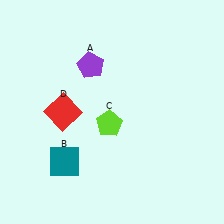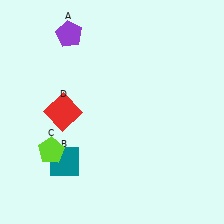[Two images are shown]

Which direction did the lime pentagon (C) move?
The lime pentagon (C) moved left.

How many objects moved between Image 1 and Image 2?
2 objects moved between the two images.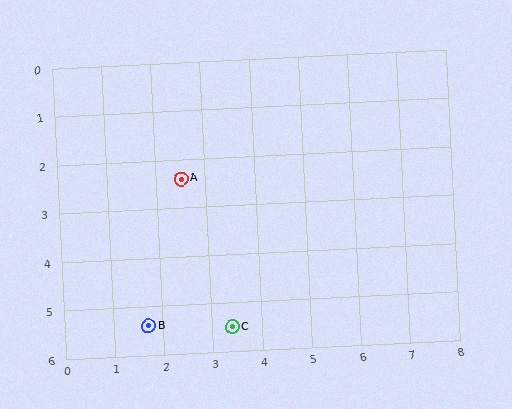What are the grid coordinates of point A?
Point A is at approximately (2.5, 2.4).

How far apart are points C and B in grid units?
Points C and B are about 1.7 grid units apart.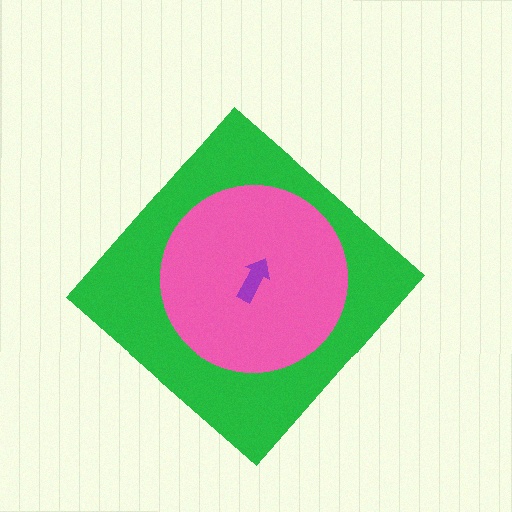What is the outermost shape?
The green diamond.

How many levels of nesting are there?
3.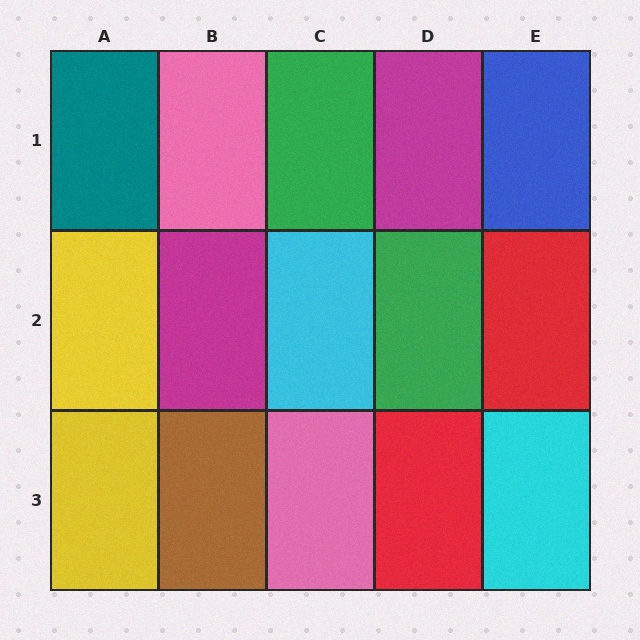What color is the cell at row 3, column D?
Red.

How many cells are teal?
1 cell is teal.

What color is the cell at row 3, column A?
Yellow.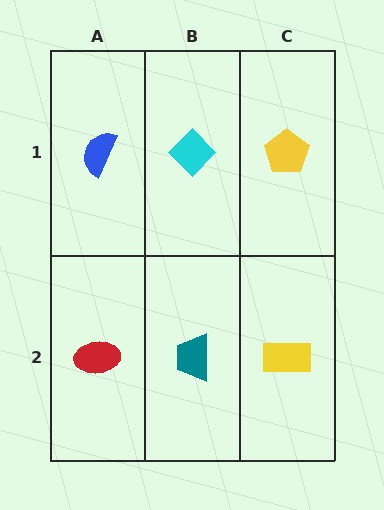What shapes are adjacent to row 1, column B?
A teal trapezoid (row 2, column B), a blue semicircle (row 1, column A), a yellow pentagon (row 1, column C).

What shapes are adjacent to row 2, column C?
A yellow pentagon (row 1, column C), a teal trapezoid (row 2, column B).